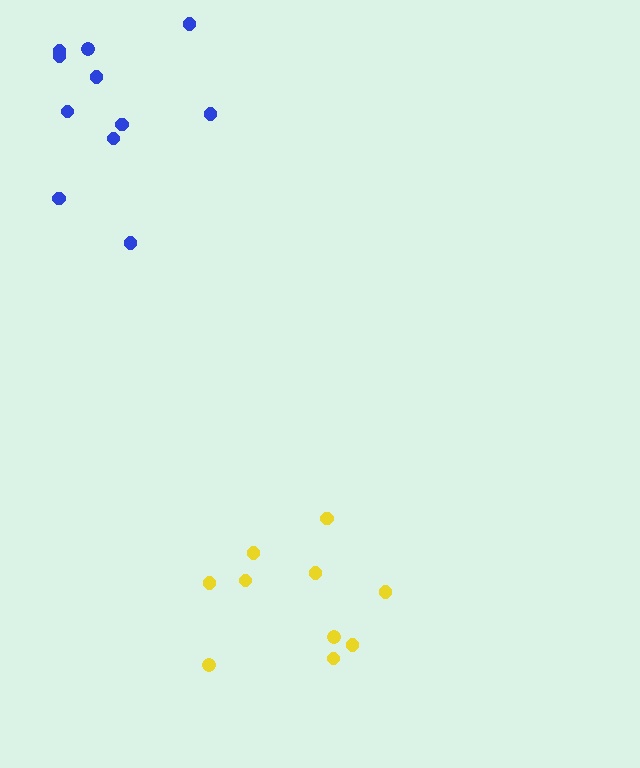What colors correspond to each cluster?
The clusters are colored: yellow, blue.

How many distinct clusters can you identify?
There are 2 distinct clusters.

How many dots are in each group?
Group 1: 10 dots, Group 2: 11 dots (21 total).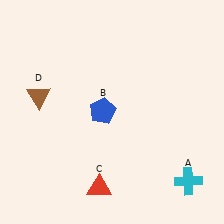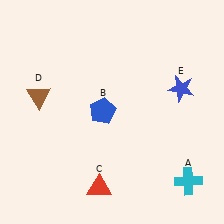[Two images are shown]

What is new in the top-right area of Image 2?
A blue star (E) was added in the top-right area of Image 2.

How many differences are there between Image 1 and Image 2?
There is 1 difference between the two images.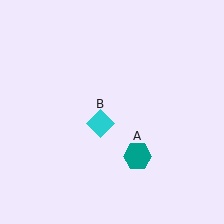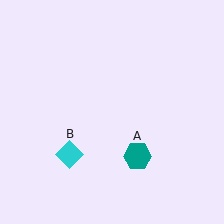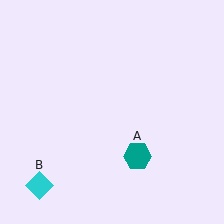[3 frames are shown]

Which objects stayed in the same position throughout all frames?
Teal hexagon (object A) remained stationary.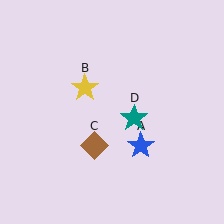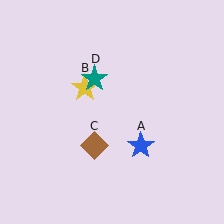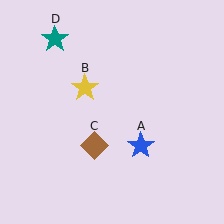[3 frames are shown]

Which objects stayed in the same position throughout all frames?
Blue star (object A) and yellow star (object B) and brown diamond (object C) remained stationary.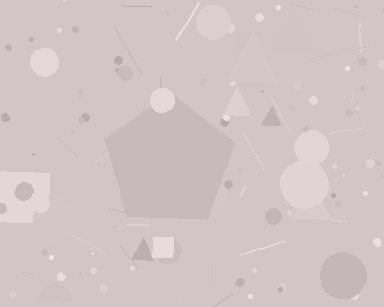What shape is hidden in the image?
A pentagon is hidden in the image.